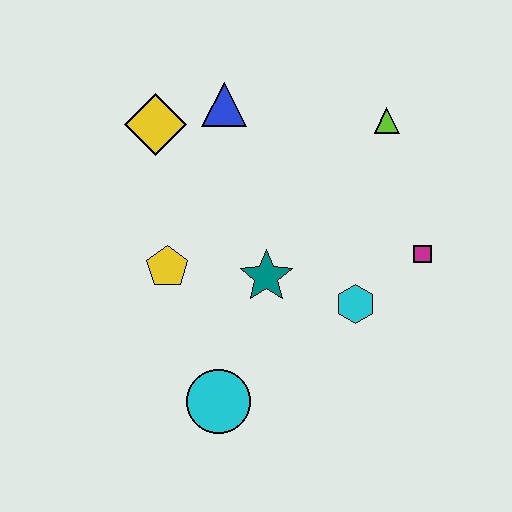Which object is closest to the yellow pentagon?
The teal star is closest to the yellow pentagon.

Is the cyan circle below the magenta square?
Yes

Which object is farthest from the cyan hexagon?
The yellow diamond is farthest from the cyan hexagon.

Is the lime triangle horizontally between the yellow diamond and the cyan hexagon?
No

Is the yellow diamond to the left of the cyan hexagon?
Yes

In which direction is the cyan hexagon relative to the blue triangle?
The cyan hexagon is below the blue triangle.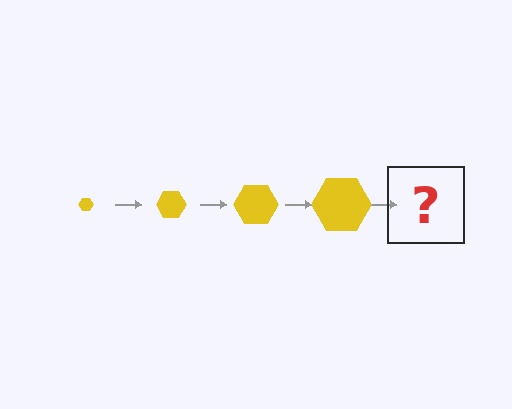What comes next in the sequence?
The next element should be a yellow hexagon, larger than the previous one.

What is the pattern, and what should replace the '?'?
The pattern is that the hexagon gets progressively larger each step. The '?' should be a yellow hexagon, larger than the previous one.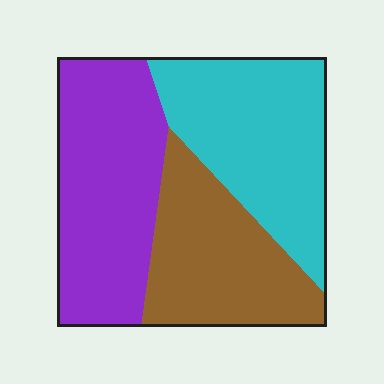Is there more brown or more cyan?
Cyan.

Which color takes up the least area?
Brown, at roughly 30%.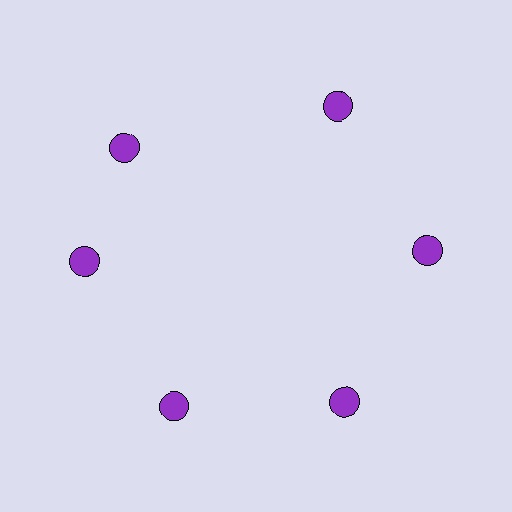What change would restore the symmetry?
The symmetry would be restored by rotating it back into even spacing with its neighbors so that all 6 circles sit at equal angles and equal distance from the center.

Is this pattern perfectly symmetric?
No. The 6 purple circles are arranged in a ring, but one element near the 11 o'clock position is rotated out of alignment along the ring, breaking the 6-fold rotational symmetry.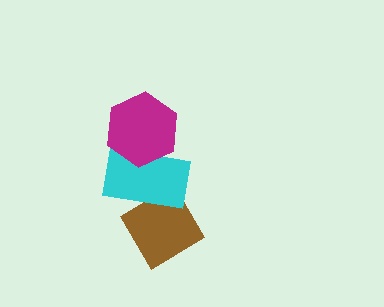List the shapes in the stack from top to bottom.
From top to bottom: the magenta hexagon, the cyan rectangle, the brown diamond.